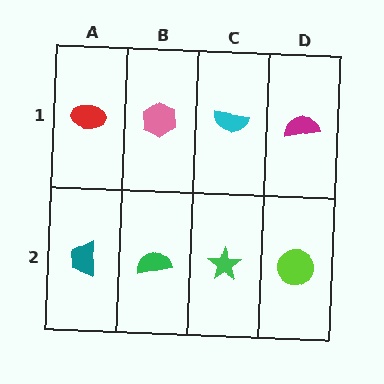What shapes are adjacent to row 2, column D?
A magenta semicircle (row 1, column D), a green star (row 2, column C).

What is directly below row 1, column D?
A lime circle.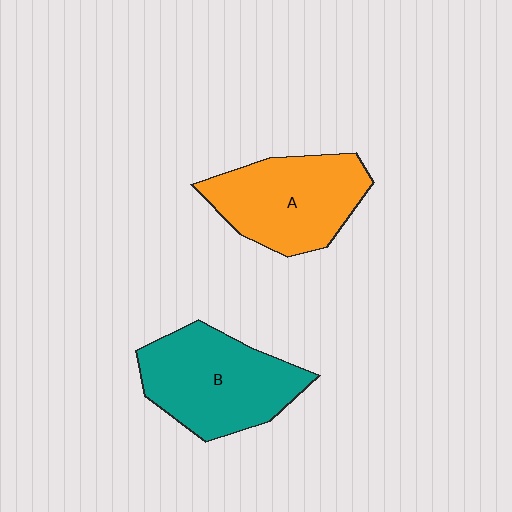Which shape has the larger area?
Shape B (teal).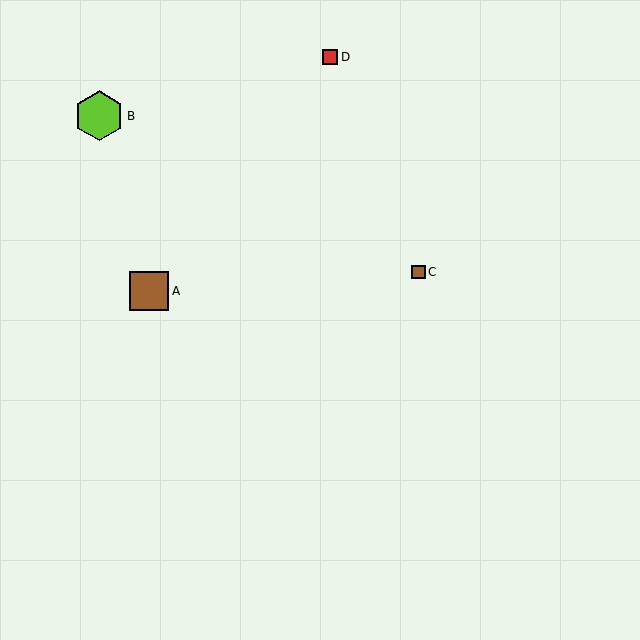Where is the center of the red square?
The center of the red square is at (330, 57).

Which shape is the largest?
The lime hexagon (labeled B) is the largest.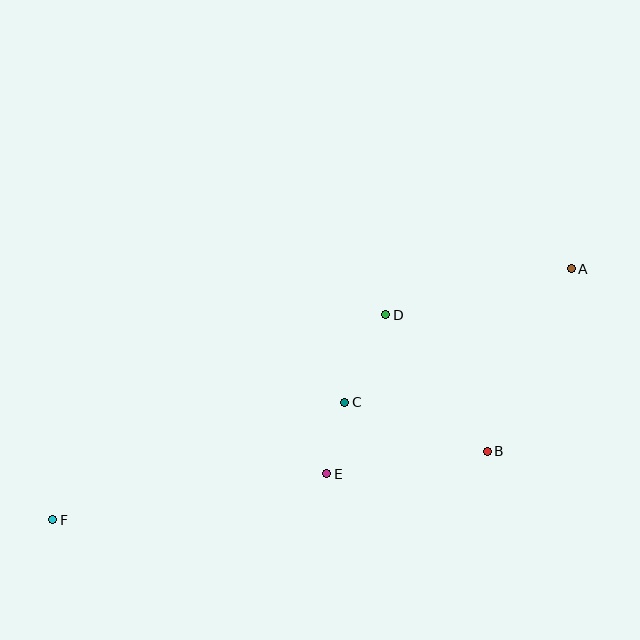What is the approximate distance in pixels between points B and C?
The distance between B and C is approximately 151 pixels.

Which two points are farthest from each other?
Points A and F are farthest from each other.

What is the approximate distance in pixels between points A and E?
The distance between A and E is approximately 319 pixels.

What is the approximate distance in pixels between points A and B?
The distance between A and B is approximately 201 pixels.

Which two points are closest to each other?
Points C and E are closest to each other.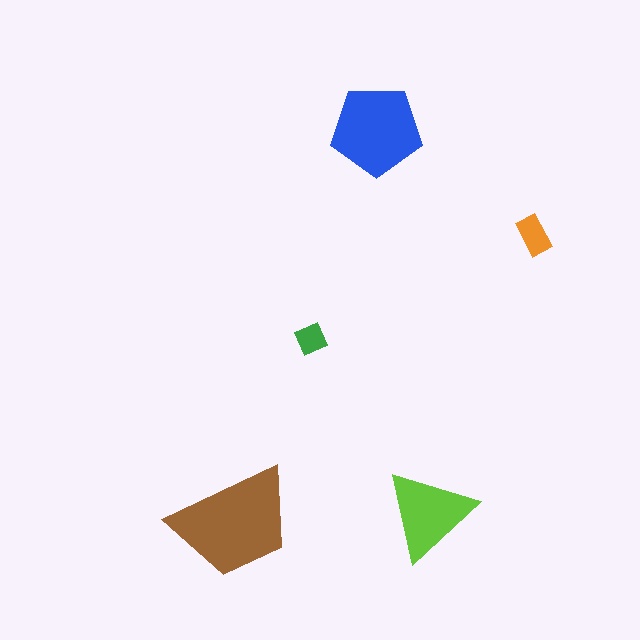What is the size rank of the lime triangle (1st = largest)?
3rd.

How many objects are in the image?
There are 5 objects in the image.